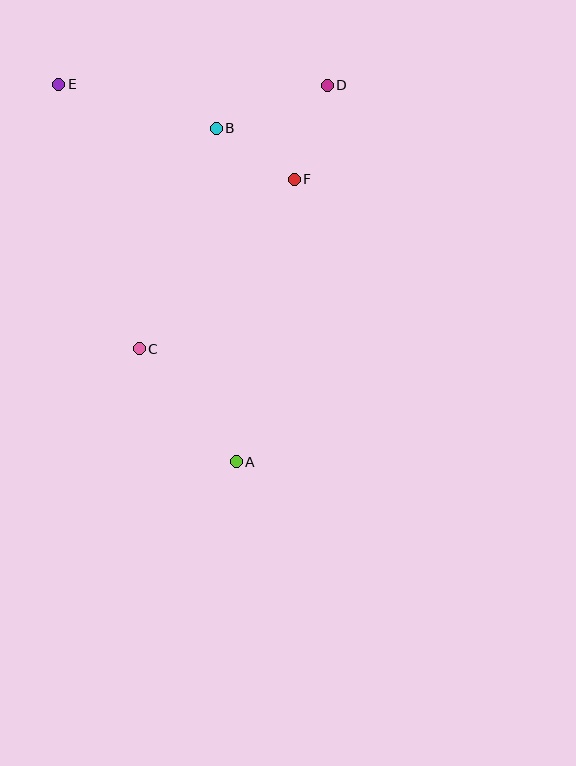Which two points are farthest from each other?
Points A and E are farthest from each other.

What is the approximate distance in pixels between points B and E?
The distance between B and E is approximately 163 pixels.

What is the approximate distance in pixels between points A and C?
The distance between A and C is approximately 149 pixels.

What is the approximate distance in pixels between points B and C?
The distance between B and C is approximately 234 pixels.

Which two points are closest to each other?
Points B and F are closest to each other.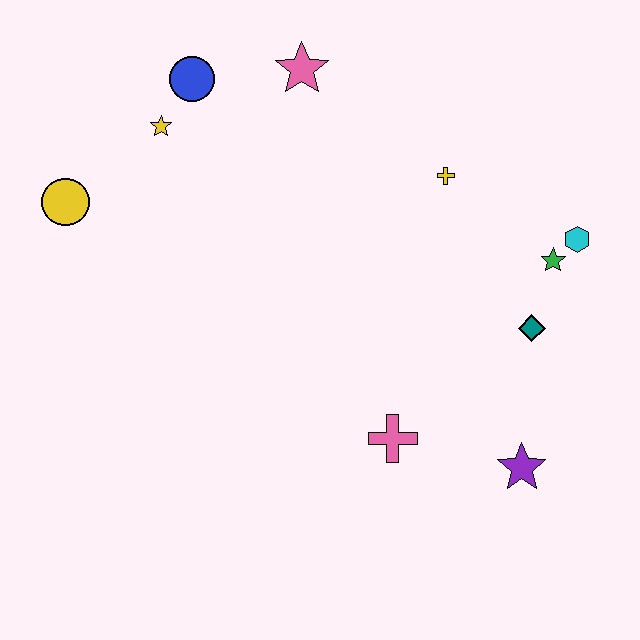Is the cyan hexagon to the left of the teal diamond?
No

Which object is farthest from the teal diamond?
The yellow circle is farthest from the teal diamond.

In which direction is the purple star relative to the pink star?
The purple star is below the pink star.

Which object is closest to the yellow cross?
The green star is closest to the yellow cross.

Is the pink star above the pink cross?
Yes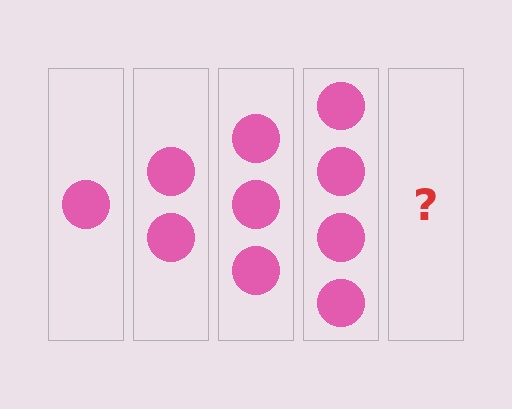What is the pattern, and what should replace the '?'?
The pattern is that each step adds one more circle. The '?' should be 5 circles.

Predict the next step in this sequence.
The next step is 5 circles.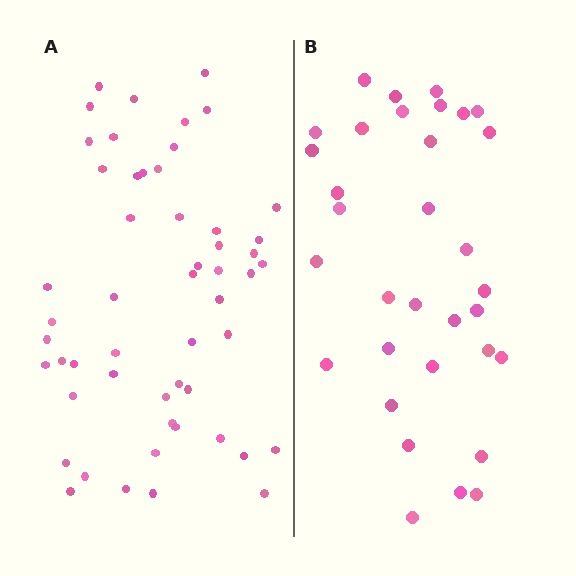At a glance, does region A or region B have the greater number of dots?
Region A (the left region) has more dots.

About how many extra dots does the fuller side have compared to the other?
Region A has approximately 20 more dots than region B.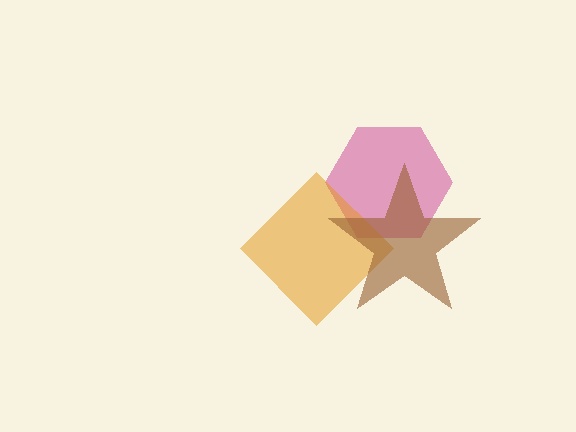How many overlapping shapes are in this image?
There are 3 overlapping shapes in the image.